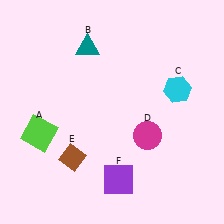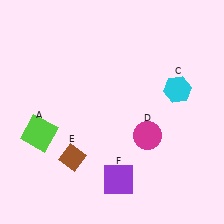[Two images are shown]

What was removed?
The teal triangle (B) was removed in Image 2.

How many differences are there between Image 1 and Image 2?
There is 1 difference between the two images.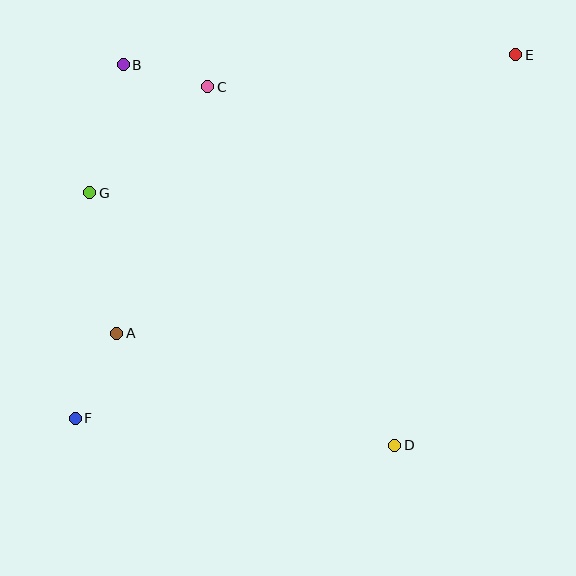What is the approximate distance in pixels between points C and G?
The distance between C and G is approximately 159 pixels.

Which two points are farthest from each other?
Points E and F are farthest from each other.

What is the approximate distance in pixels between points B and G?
The distance between B and G is approximately 132 pixels.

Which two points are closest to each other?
Points B and C are closest to each other.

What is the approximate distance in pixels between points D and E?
The distance between D and E is approximately 409 pixels.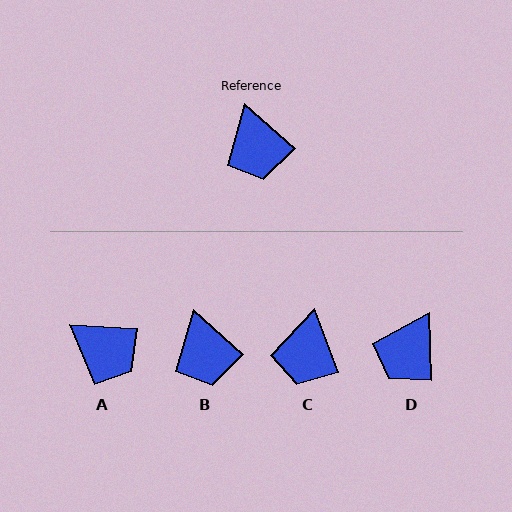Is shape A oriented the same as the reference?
No, it is off by about 39 degrees.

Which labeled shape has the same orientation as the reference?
B.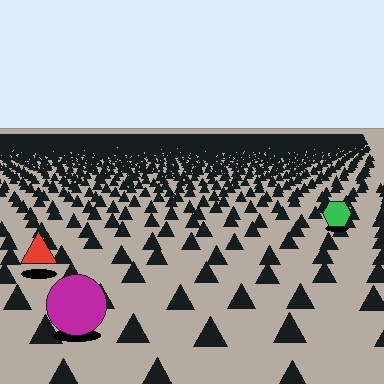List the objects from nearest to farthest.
From nearest to farthest: the magenta circle, the red triangle, the green hexagon.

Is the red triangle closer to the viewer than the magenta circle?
No. The magenta circle is closer — you can tell from the texture gradient: the ground texture is coarser near it.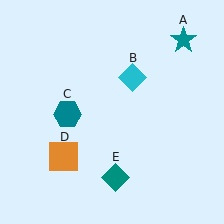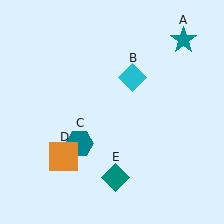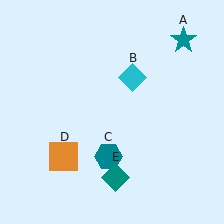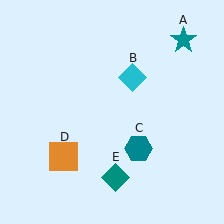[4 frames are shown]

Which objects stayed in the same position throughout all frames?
Teal star (object A) and cyan diamond (object B) and orange square (object D) and teal diamond (object E) remained stationary.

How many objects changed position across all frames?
1 object changed position: teal hexagon (object C).